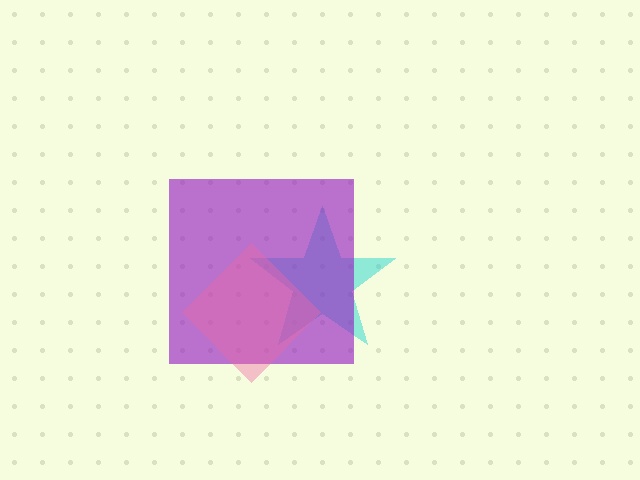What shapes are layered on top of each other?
The layered shapes are: a cyan star, a purple square, a pink diamond.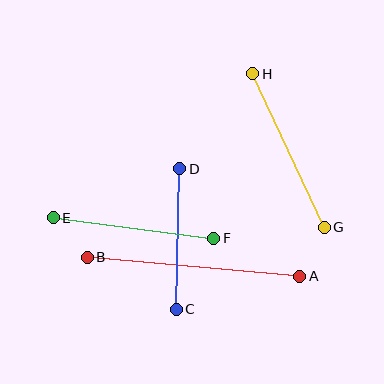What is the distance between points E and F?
The distance is approximately 162 pixels.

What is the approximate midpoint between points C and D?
The midpoint is at approximately (178, 239) pixels.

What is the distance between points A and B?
The distance is approximately 214 pixels.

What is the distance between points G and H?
The distance is approximately 170 pixels.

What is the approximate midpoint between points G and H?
The midpoint is at approximately (288, 151) pixels.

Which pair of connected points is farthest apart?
Points A and B are farthest apart.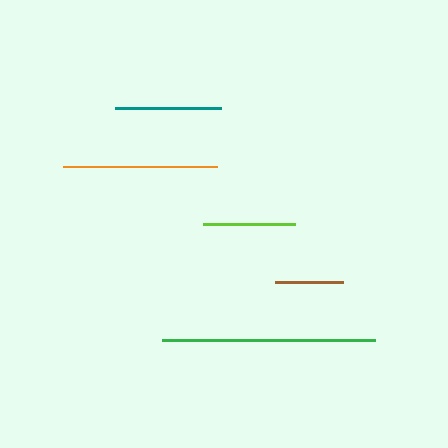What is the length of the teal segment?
The teal segment is approximately 106 pixels long.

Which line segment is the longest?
The green line is the longest at approximately 213 pixels.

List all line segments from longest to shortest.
From longest to shortest: green, orange, teal, lime, brown.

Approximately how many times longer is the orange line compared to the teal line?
The orange line is approximately 1.5 times the length of the teal line.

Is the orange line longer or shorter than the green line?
The green line is longer than the orange line.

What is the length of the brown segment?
The brown segment is approximately 68 pixels long.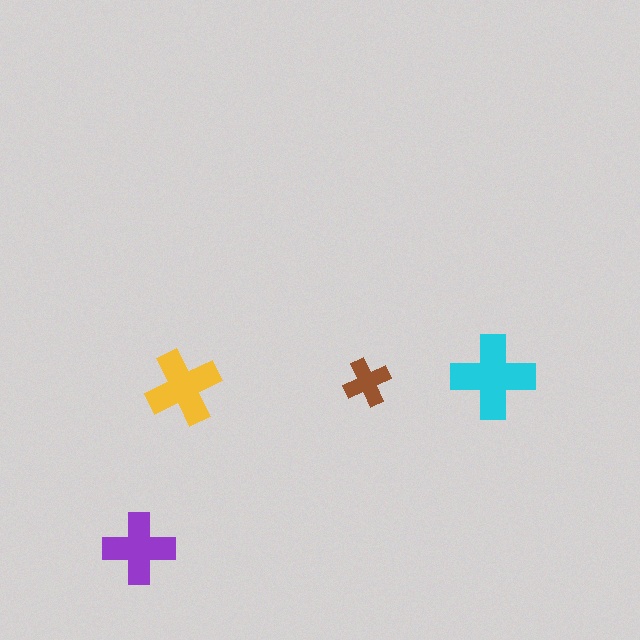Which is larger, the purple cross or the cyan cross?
The cyan one.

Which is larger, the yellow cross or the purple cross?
The yellow one.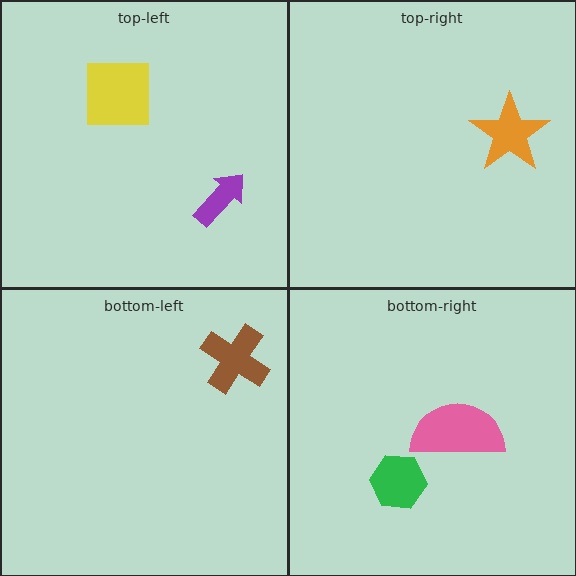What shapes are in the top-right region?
The orange star.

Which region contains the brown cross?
The bottom-left region.